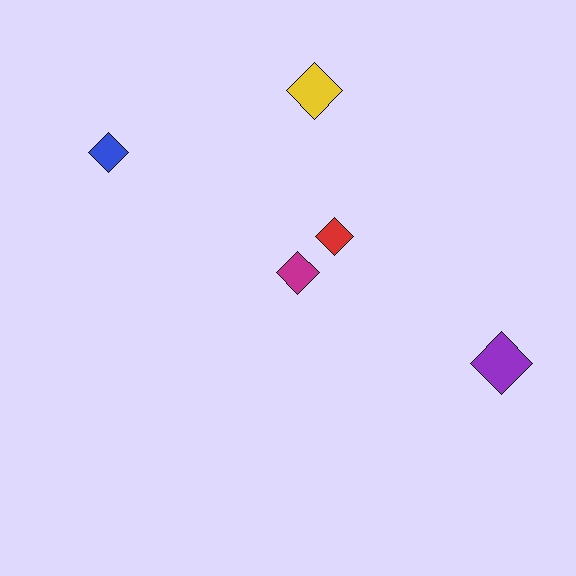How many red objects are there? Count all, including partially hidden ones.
There is 1 red object.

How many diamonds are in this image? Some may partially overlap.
There are 5 diamonds.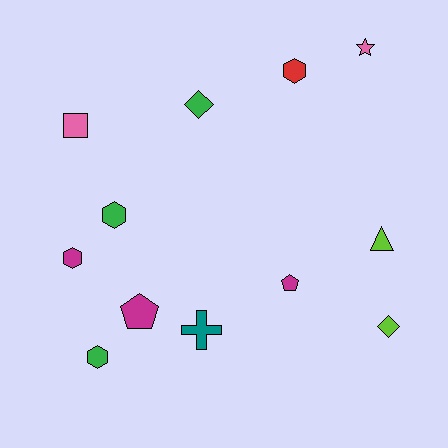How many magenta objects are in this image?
There are 3 magenta objects.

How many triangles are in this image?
There is 1 triangle.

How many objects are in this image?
There are 12 objects.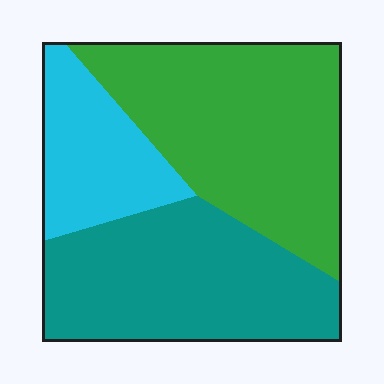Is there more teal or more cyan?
Teal.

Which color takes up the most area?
Green, at roughly 45%.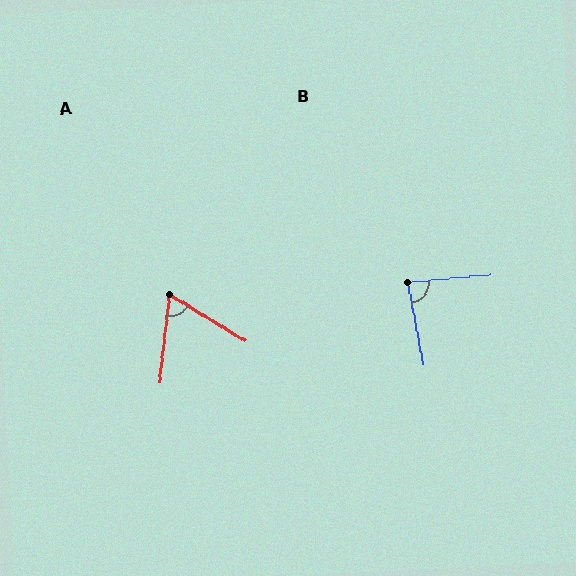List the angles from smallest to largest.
A (64°), B (84°).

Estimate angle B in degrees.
Approximately 84 degrees.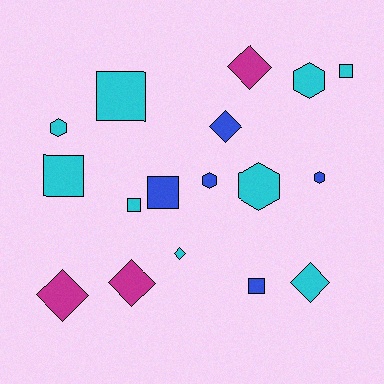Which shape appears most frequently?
Diamond, with 6 objects.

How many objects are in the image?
There are 17 objects.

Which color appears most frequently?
Cyan, with 9 objects.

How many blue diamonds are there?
There is 1 blue diamond.